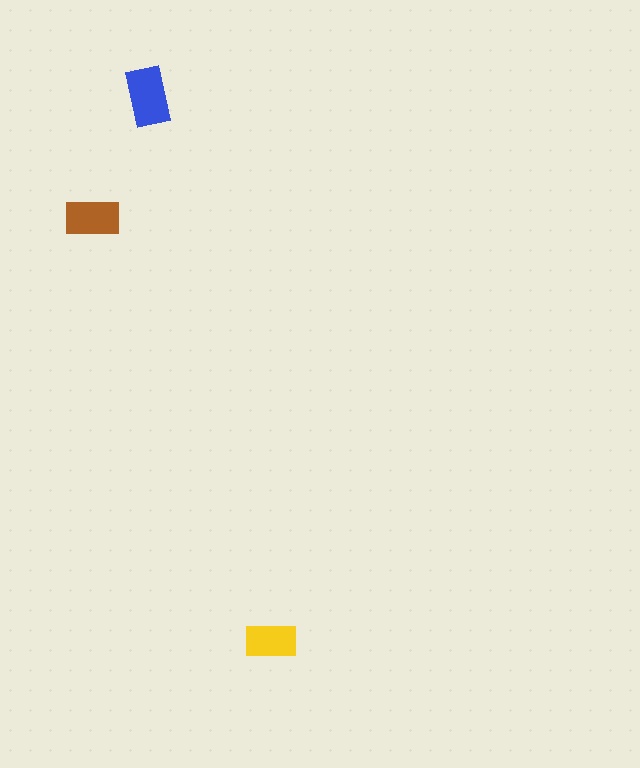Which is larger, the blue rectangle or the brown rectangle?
The blue one.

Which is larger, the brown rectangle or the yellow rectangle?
The brown one.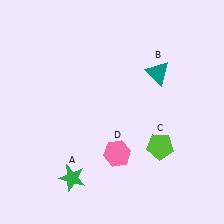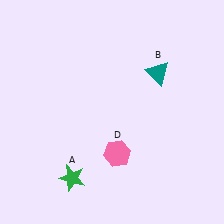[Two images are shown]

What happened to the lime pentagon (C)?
The lime pentagon (C) was removed in Image 2. It was in the bottom-right area of Image 1.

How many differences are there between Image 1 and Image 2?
There is 1 difference between the two images.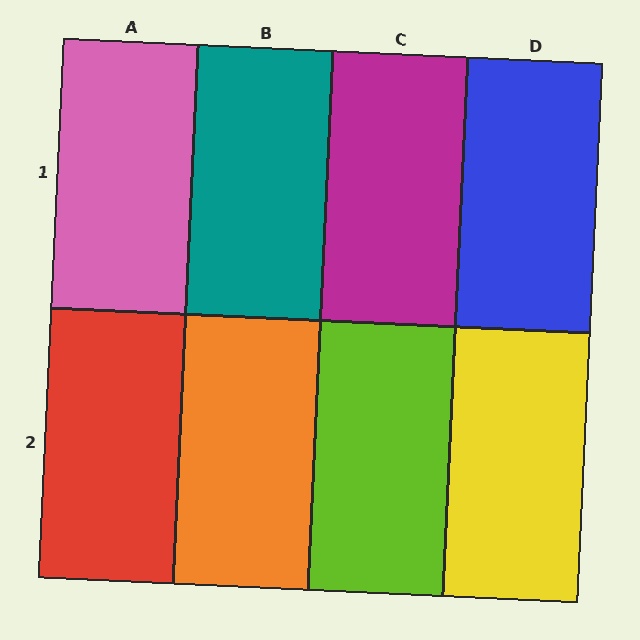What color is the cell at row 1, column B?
Teal.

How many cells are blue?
1 cell is blue.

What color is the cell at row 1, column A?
Pink.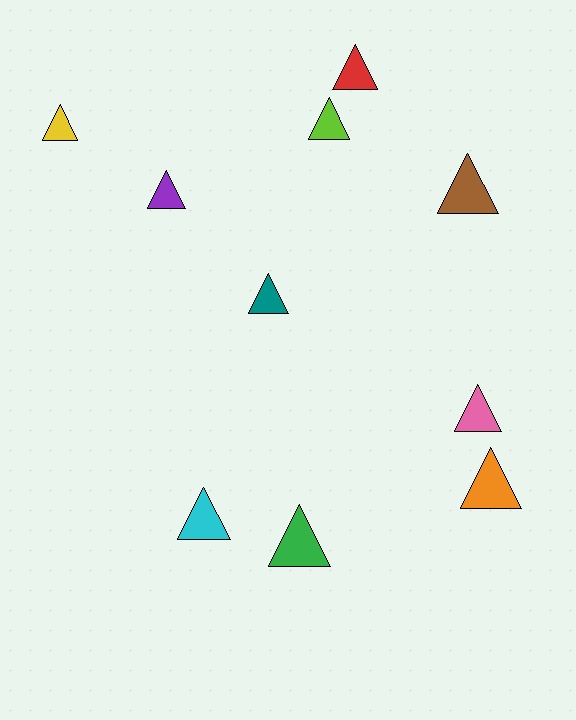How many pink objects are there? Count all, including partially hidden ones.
There is 1 pink object.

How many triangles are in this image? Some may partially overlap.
There are 10 triangles.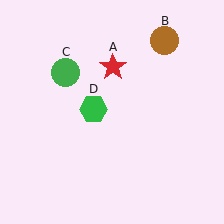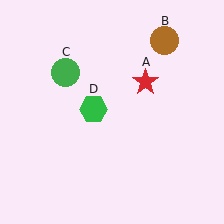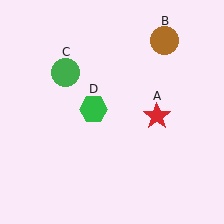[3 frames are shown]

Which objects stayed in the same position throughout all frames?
Brown circle (object B) and green circle (object C) and green hexagon (object D) remained stationary.